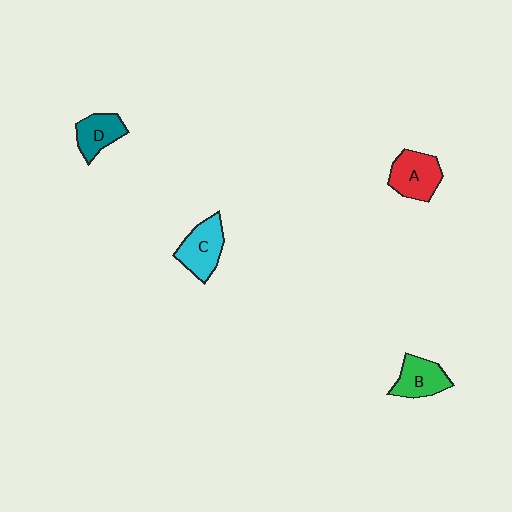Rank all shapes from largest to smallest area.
From largest to smallest: A (red), C (cyan), B (green), D (teal).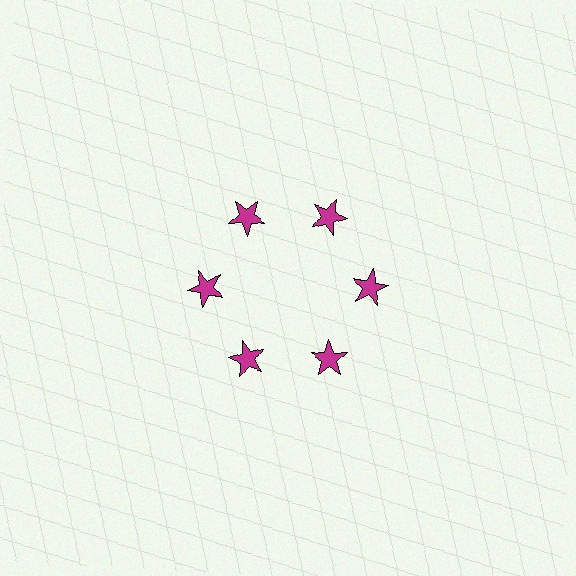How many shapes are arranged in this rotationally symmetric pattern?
There are 6 shapes, arranged in 6 groups of 1.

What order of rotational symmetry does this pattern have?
This pattern has 6-fold rotational symmetry.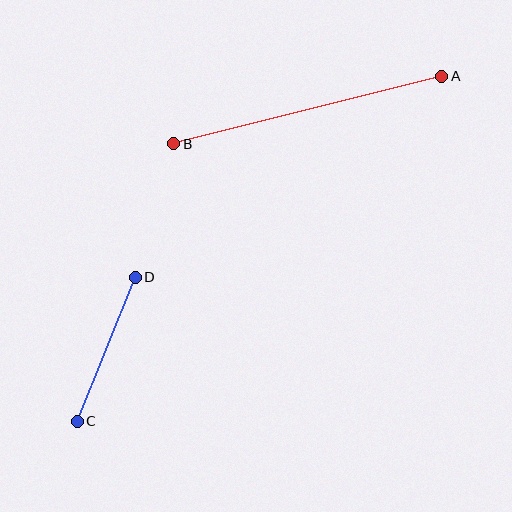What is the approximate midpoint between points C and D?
The midpoint is at approximately (106, 349) pixels.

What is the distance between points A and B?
The distance is approximately 276 pixels.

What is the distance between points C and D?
The distance is approximately 155 pixels.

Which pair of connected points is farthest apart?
Points A and B are farthest apart.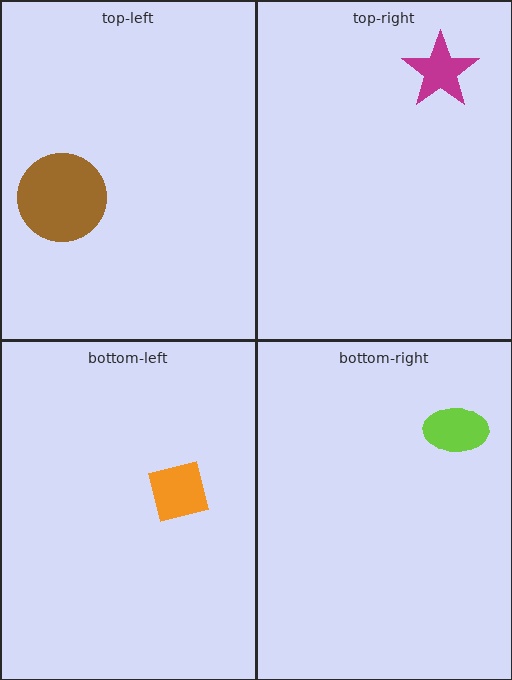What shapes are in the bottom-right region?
The lime ellipse.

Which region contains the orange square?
The bottom-left region.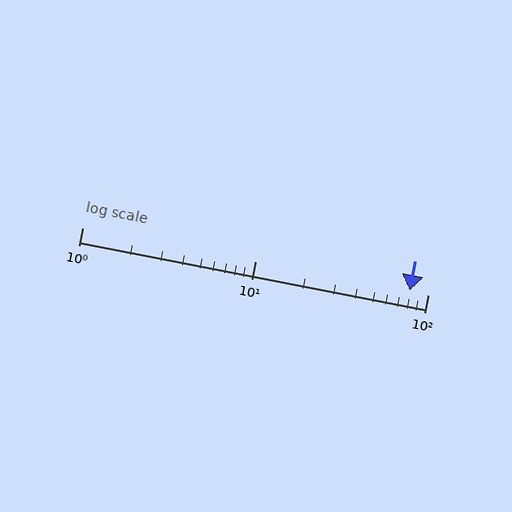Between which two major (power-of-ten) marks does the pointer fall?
The pointer is between 10 and 100.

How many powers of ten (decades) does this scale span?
The scale spans 2 decades, from 1 to 100.